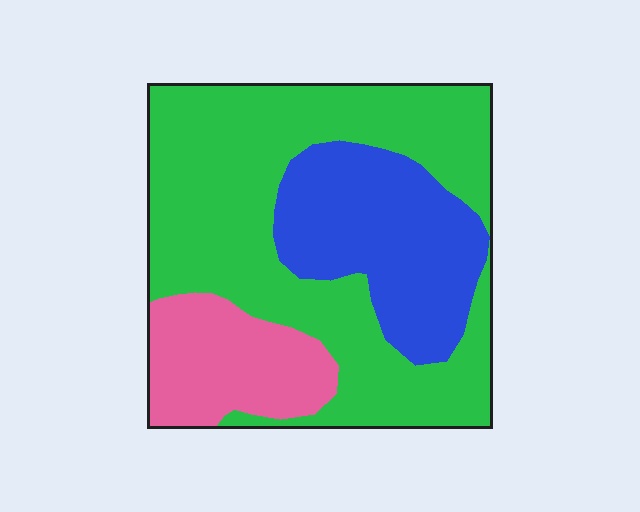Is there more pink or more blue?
Blue.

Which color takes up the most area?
Green, at roughly 55%.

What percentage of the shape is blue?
Blue covers roughly 25% of the shape.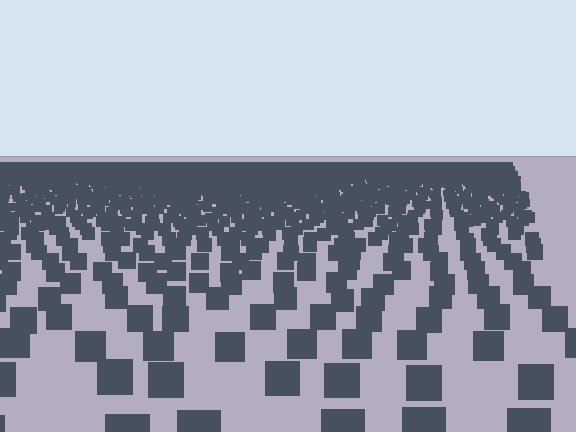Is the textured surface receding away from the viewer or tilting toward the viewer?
The surface is receding away from the viewer. Texture elements get smaller and denser toward the top.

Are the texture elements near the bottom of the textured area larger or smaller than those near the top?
Larger. Near the bottom, elements are closer to the viewer and appear at a bigger on-screen size.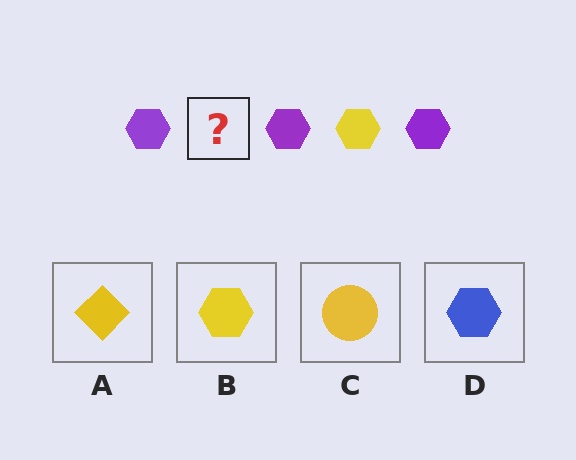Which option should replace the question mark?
Option B.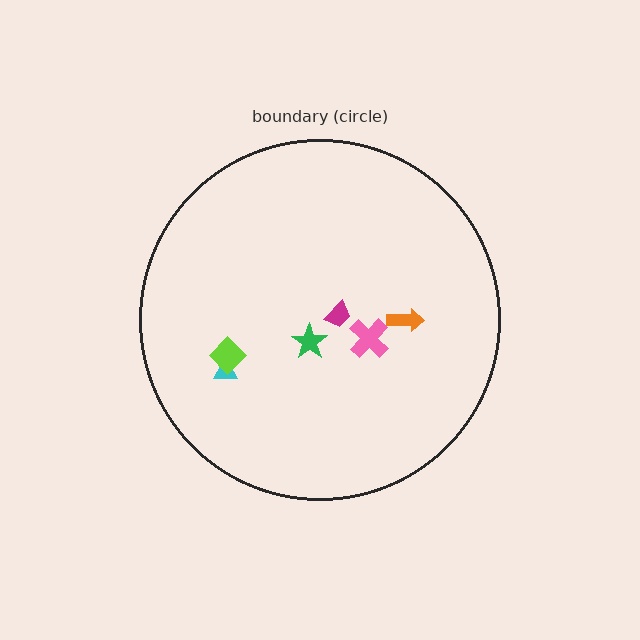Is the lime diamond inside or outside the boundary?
Inside.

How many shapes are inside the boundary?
6 inside, 0 outside.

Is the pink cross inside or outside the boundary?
Inside.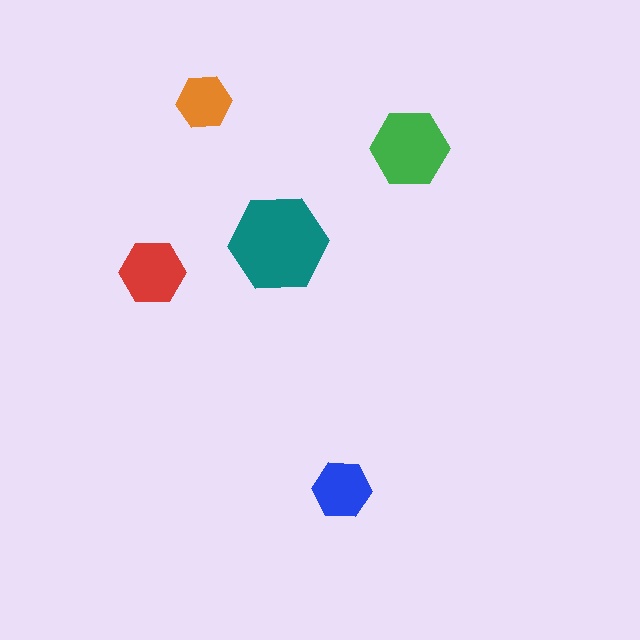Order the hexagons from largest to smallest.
the teal one, the green one, the red one, the blue one, the orange one.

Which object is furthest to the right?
The green hexagon is rightmost.